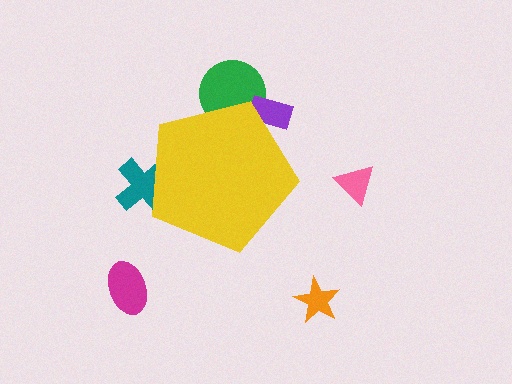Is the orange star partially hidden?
No, the orange star is fully visible.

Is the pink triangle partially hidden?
No, the pink triangle is fully visible.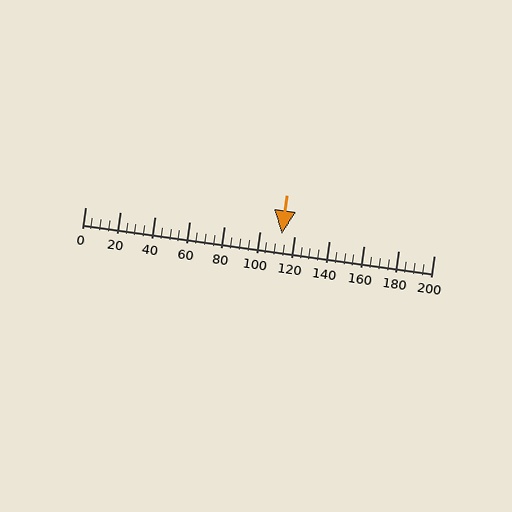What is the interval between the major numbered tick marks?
The major tick marks are spaced 20 units apart.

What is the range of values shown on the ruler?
The ruler shows values from 0 to 200.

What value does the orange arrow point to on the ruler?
The orange arrow points to approximately 113.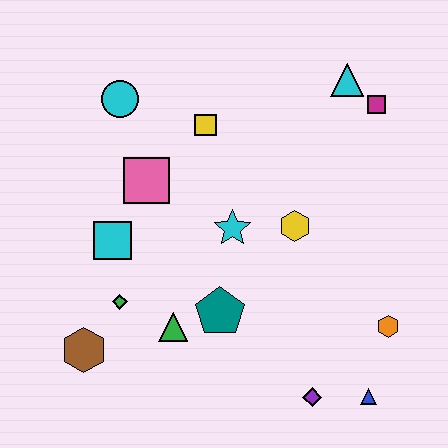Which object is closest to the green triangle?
The teal pentagon is closest to the green triangle.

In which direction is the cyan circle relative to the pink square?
The cyan circle is above the pink square.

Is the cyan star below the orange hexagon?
No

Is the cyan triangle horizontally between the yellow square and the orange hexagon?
Yes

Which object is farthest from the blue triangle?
The cyan circle is farthest from the blue triangle.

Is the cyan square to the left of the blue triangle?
Yes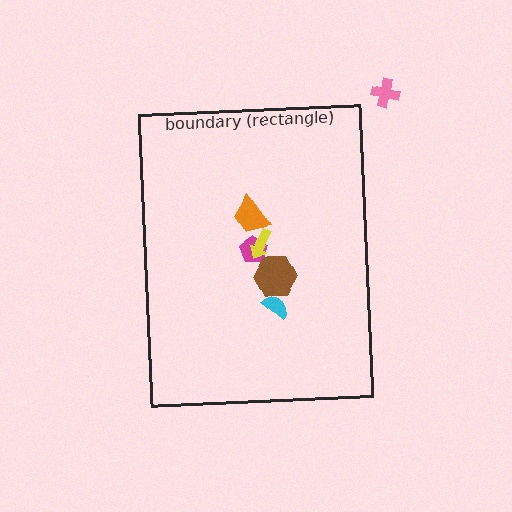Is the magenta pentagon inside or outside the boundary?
Inside.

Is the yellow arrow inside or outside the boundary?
Inside.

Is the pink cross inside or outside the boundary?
Outside.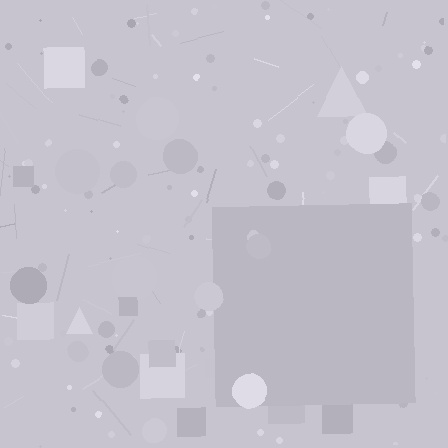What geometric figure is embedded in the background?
A square is embedded in the background.